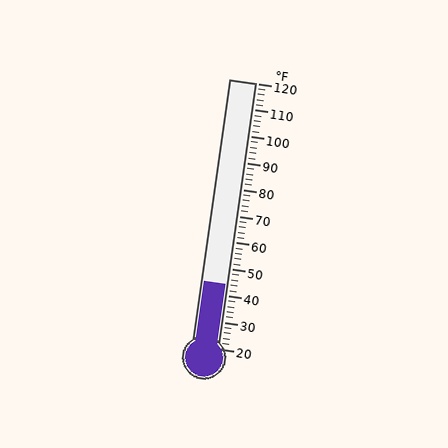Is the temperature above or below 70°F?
The temperature is below 70°F.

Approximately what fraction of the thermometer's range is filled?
The thermometer is filled to approximately 25% of its range.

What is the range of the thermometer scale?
The thermometer scale ranges from 20°F to 120°F.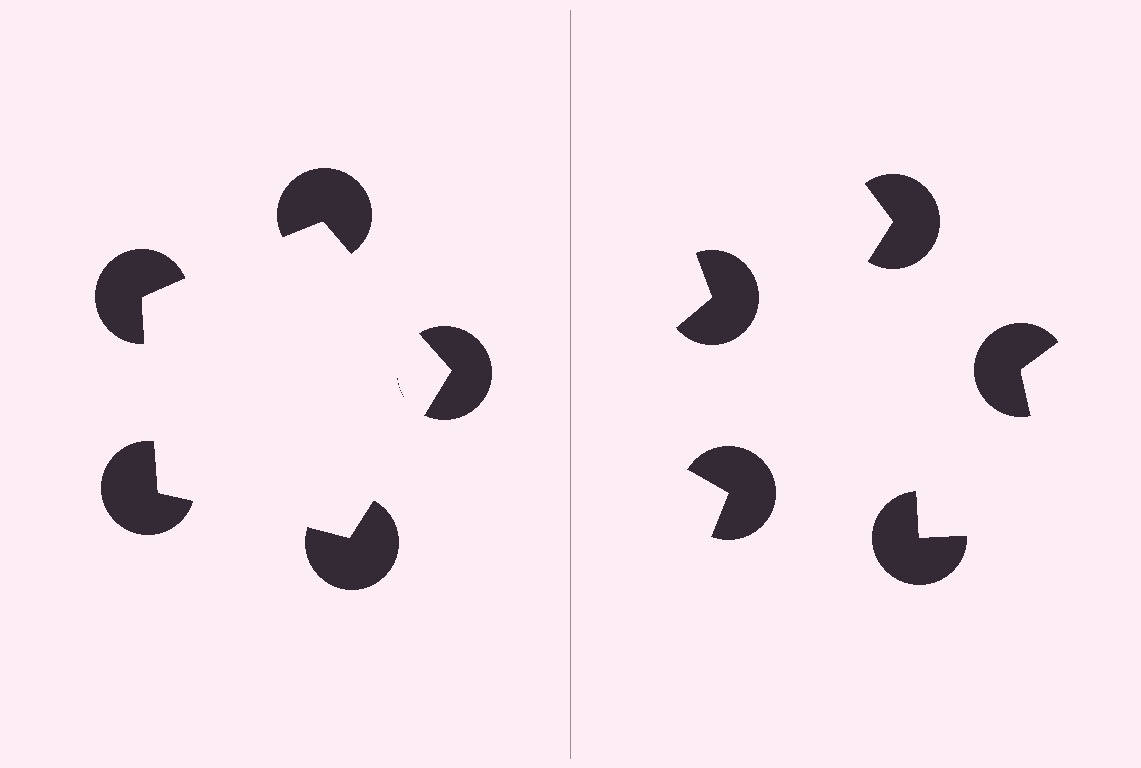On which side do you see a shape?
An illusory pentagon appears on the left side. On the right side the wedge cuts are rotated, so no coherent shape forms.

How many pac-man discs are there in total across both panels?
10 — 5 on each side.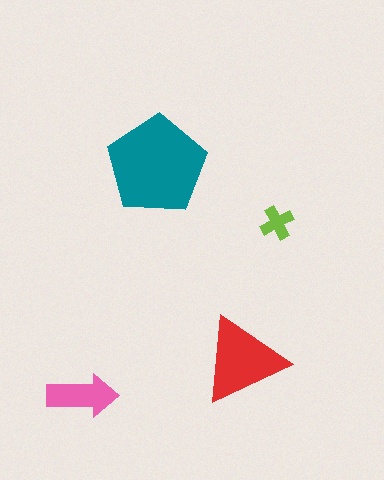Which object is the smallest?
The lime cross.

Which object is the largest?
The teal pentagon.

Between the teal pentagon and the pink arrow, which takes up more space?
The teal pentagon.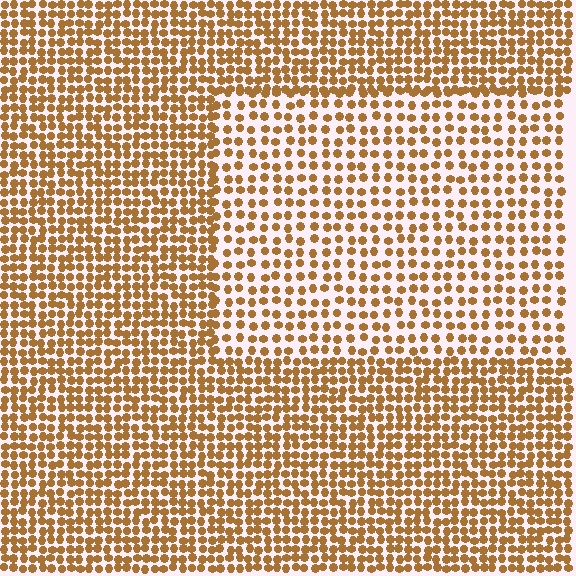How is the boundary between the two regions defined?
The boundary is defined by a change in element density (approximately 1.7x ratio). All elements are the same color, size, and shape.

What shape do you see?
I see a rectangle.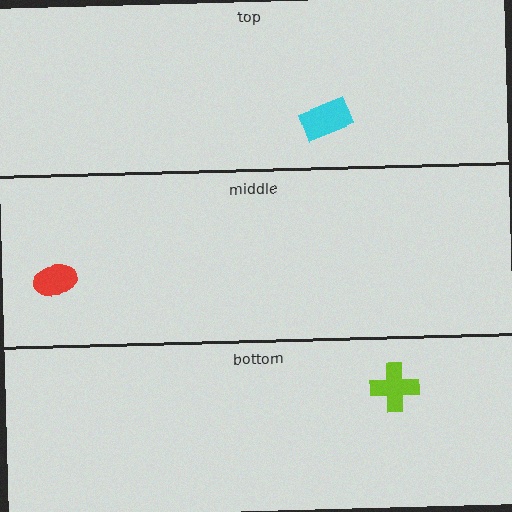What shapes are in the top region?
The cyan rectangle.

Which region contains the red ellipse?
The middle region.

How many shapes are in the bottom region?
1.